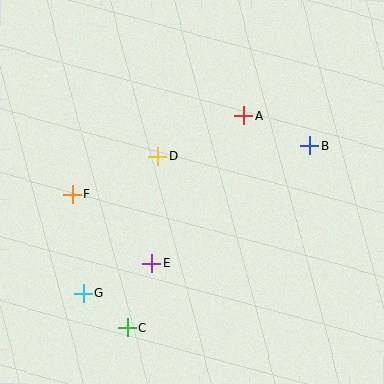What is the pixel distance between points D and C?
The distance between D and C is 174 pixels.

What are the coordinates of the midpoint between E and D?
The midpoint between E and D is at (155, 210).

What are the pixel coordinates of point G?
Point G is at (83, 293).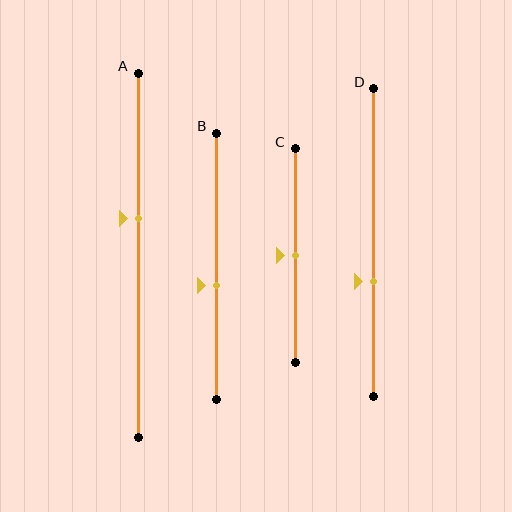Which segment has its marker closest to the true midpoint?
Segment C has its marker closest to the true midpoint.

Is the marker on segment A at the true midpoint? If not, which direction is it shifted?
No, the marker on segment A is shifted upward by about 10% of the segment length.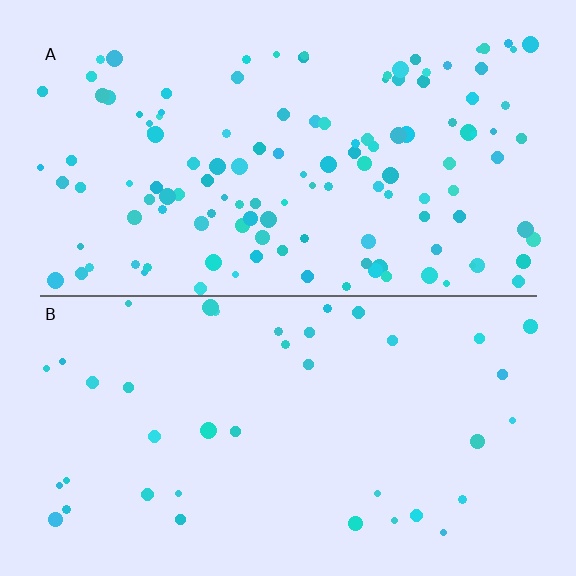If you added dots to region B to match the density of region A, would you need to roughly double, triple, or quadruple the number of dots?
Approximately triple.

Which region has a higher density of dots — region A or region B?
A (the top).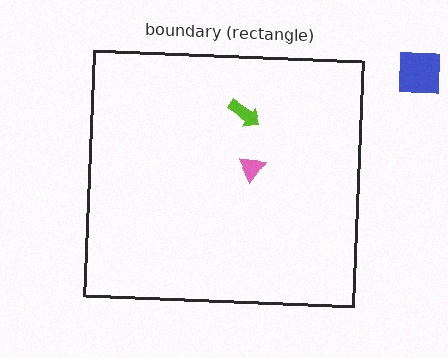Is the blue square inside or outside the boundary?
Outside.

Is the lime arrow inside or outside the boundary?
Inside.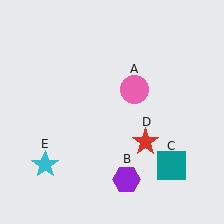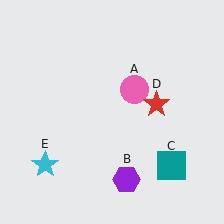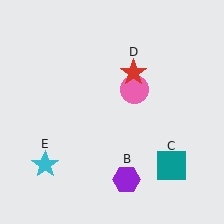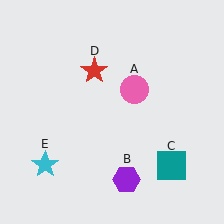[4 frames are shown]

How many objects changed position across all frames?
1 object changed position: red star (object D).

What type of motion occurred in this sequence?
The red star (object D) rotated counterclockwise around the center of the scene.